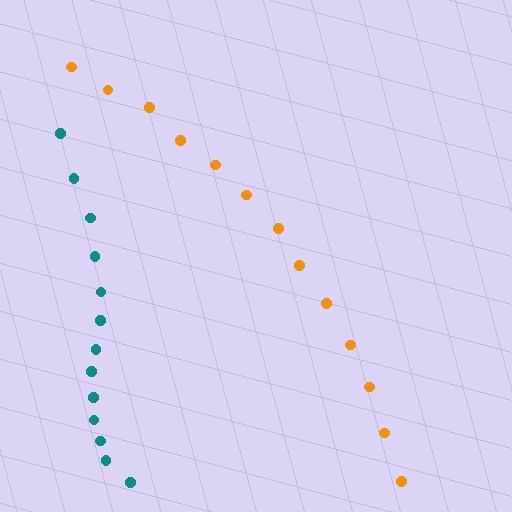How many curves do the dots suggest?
There are 2 distinct paths.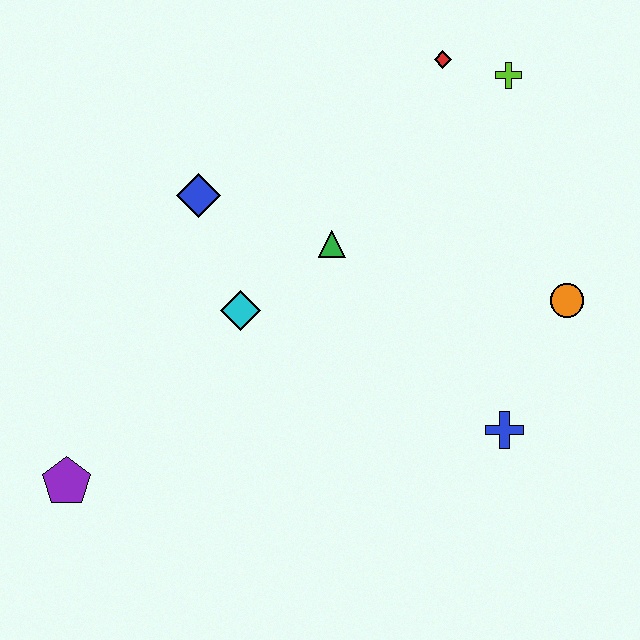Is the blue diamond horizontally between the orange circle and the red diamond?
No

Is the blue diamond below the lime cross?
Yes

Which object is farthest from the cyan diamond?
The lime cross is farthest from the cyan diamond.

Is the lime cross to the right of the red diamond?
Yes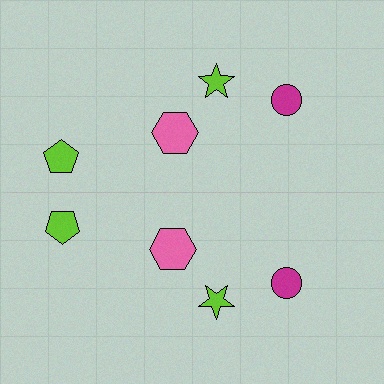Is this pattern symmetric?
Yes, this pattern has bilateral (reflection) symmetry.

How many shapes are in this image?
There are 8 shapes in this image.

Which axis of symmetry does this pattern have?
The pattern has a horizontal axis of symmetry running through the center of the image.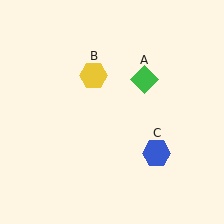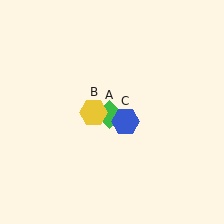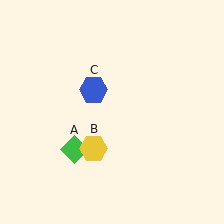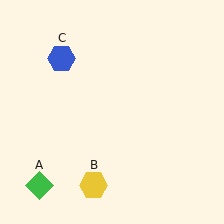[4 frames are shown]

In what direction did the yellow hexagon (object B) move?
The yellow hexagon (object B) moved down.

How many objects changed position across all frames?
3 objects changed position: green diamond (object A), yellow hexagon (object B), blue hexagon (object C).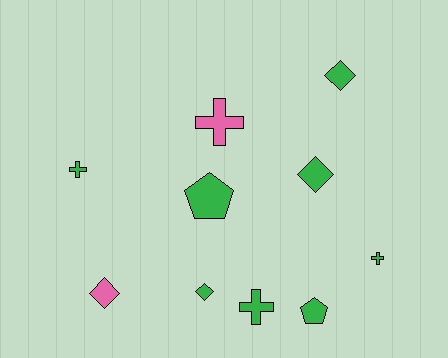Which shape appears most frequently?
Cross, with 4 objects.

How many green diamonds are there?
There are 3 green diamonds.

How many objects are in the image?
There are 10 objects.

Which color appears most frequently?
Green, with 8 objects.